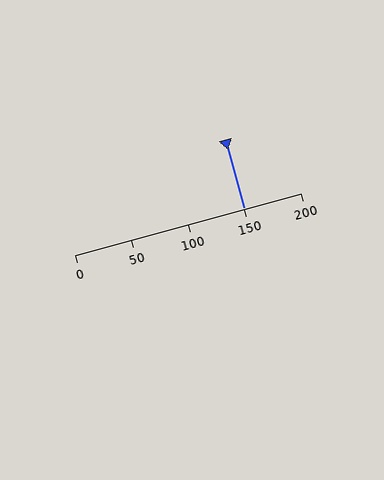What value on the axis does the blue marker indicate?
The marker indicates approximately 150.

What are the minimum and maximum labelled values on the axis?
The axis runs from 0 to 200.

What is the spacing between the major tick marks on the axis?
The major ticks are spaced 50 apart.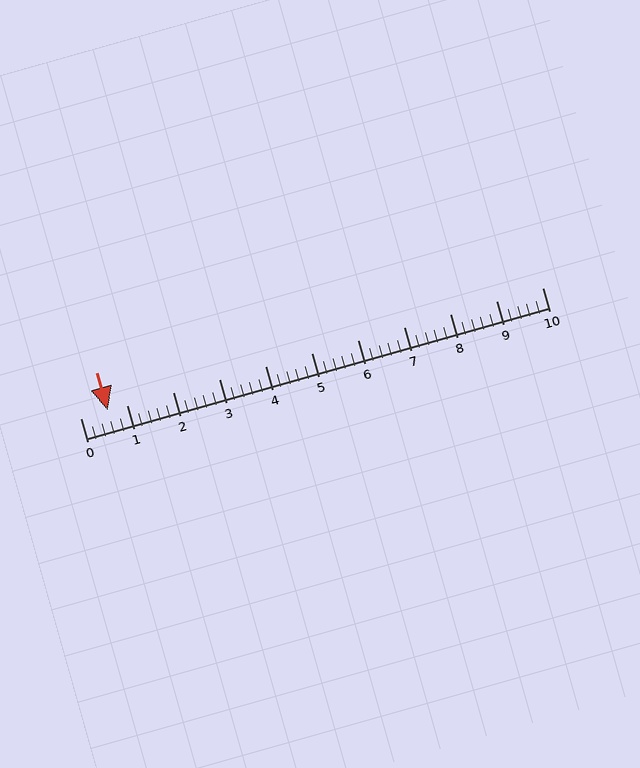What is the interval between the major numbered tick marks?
The major tick marks are spaced 1 units apart.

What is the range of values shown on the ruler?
The ruler shows values from 0 to 10.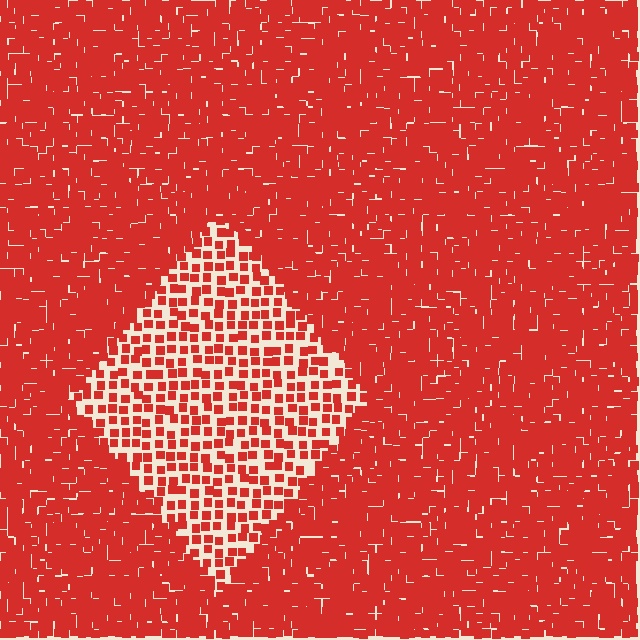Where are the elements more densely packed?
The elements are more densely packed outside the diamond boundary.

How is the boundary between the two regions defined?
The boundary is defined by a change in element density (approximately 2.4x ratio). All elements are the same color, size, and shape.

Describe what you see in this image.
The image contains small red elements arranged at two different densities. A diamond-shaped region is visible where the elements are less densely packed than the surrounding area.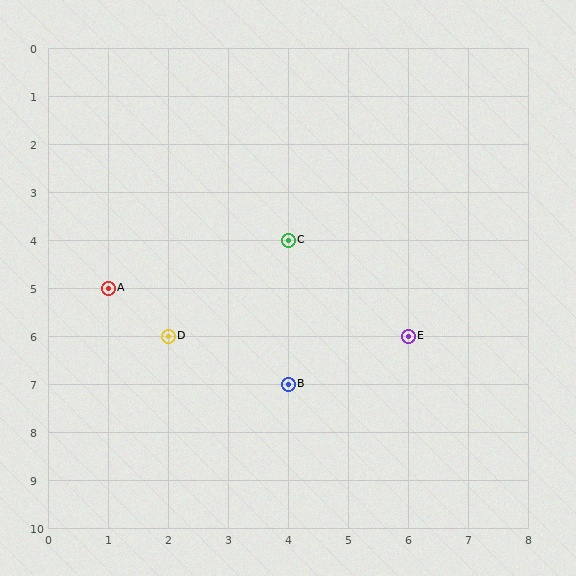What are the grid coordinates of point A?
Point A is at grid coordinates (1, 5).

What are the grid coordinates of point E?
Point E is at grid coordinates (6, 6).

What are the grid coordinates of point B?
Point B is at grid coordinates (4, 7).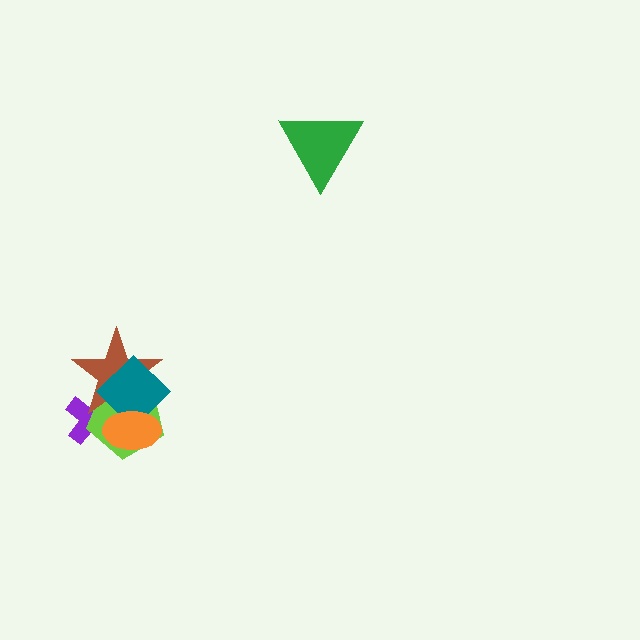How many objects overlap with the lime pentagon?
4 objects overlap with the lime pentagon.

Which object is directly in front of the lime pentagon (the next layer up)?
The brown star is directly in front of the lime pentagon.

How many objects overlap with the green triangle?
0 objects overlap with the green triangle.